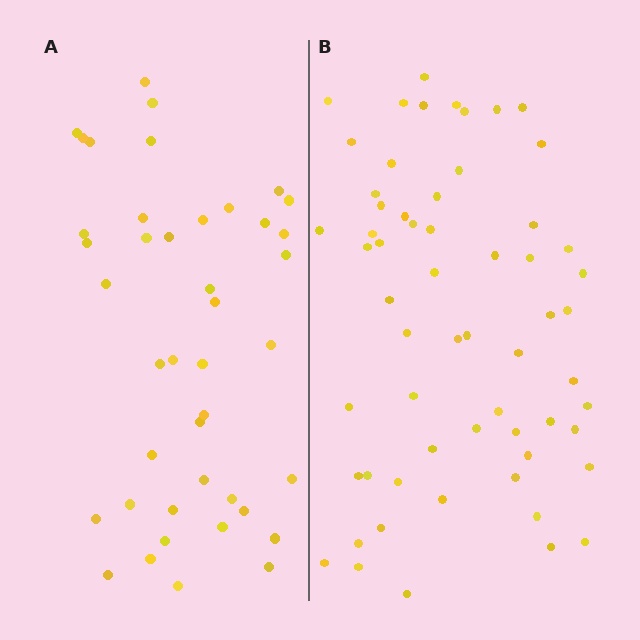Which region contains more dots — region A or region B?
Region B (the right region) has more dots.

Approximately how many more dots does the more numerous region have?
Region B has approximately 20 more dots than region A.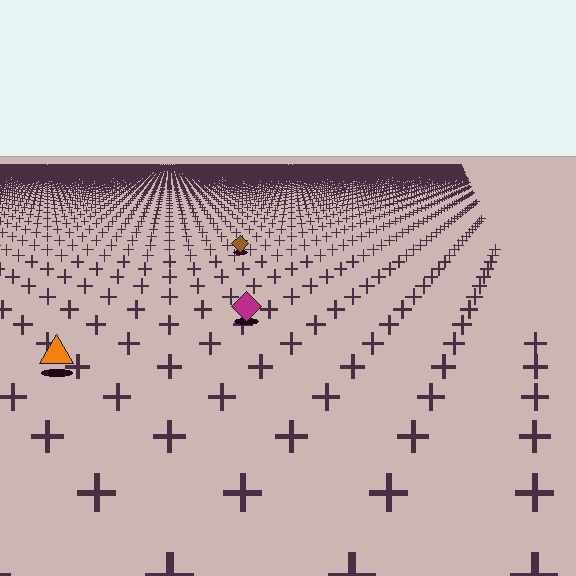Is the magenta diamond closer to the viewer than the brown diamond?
Yes. The magenta diamond is closer — you can tell from the texture gradient: the ground texture is coarser near it.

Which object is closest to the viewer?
The orange triangle is closest. The texture marks near it are larger and more spread out.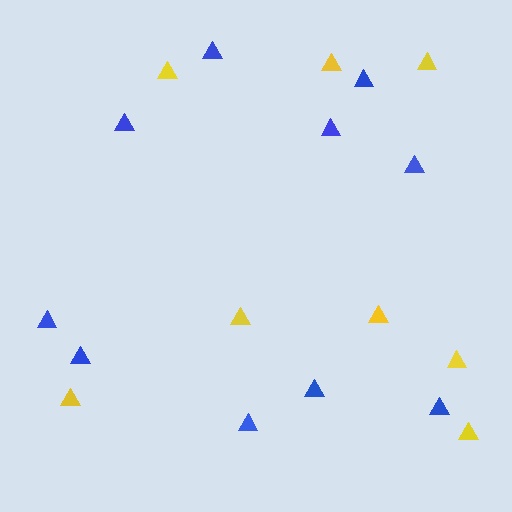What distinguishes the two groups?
There are 2 groups: one group of yellow triangles (8) and one group of blue triangles (10).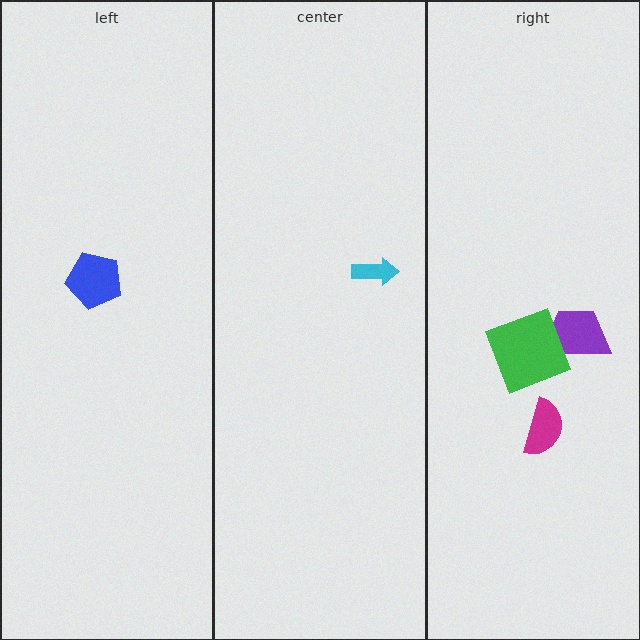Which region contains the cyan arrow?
The center region.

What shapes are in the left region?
The blue pentagon.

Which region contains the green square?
The right region.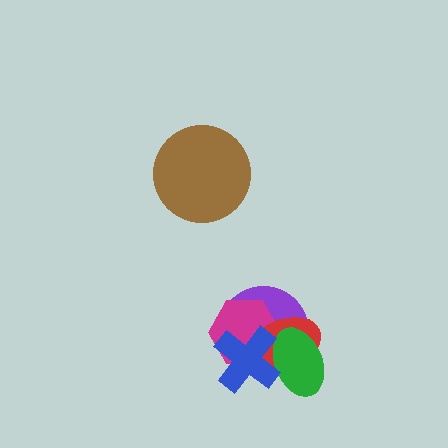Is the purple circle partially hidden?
Yes, it is partially covered by another shape.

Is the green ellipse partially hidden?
Yes, it is partially covered by another shape.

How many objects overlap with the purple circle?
4 objects overlap with the purple circle.